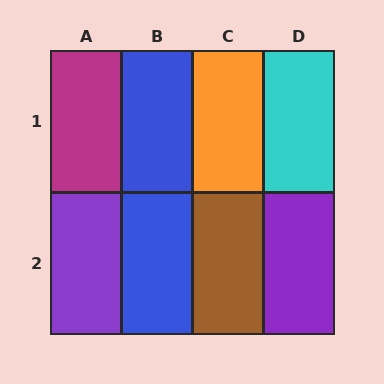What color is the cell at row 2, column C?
Brown.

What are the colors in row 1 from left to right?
Magenta, blue, orange, cyan.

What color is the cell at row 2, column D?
Purple.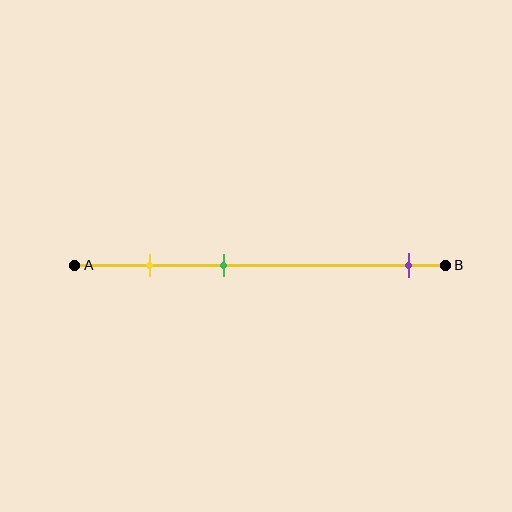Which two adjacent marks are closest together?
The yellow and green marks are the closest adjacent pair.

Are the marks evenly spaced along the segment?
No, the marks are not evenly spaced.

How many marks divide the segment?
There are 3 marks dividing the segment.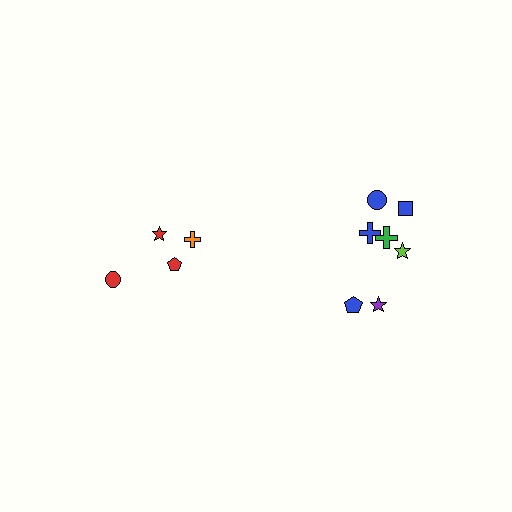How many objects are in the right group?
There are 7 objects.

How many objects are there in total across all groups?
There are 11 objects.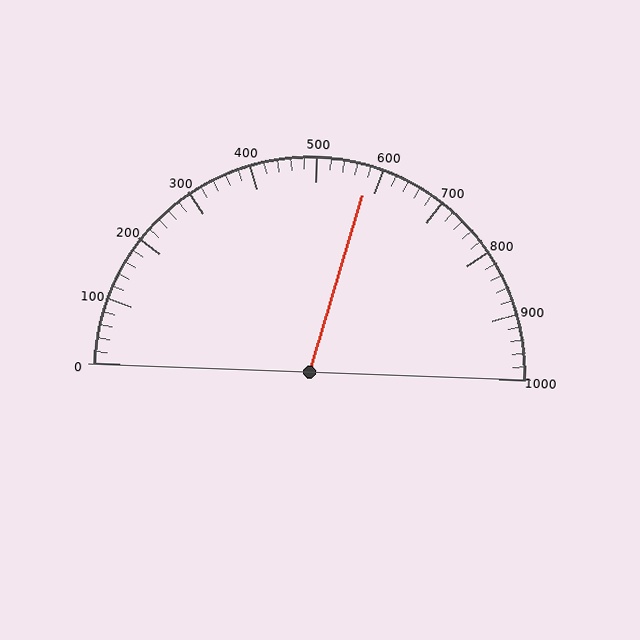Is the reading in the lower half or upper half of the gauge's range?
The reading is in the upper half of the range (0 to 1000).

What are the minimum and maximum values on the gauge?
The gauge ranges from 0 to 1000.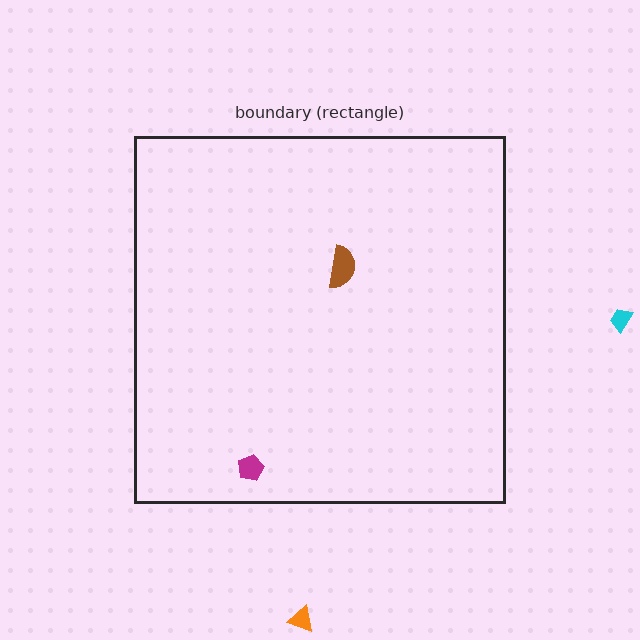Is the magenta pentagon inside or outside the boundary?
Inside.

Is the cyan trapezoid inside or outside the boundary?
Outside.